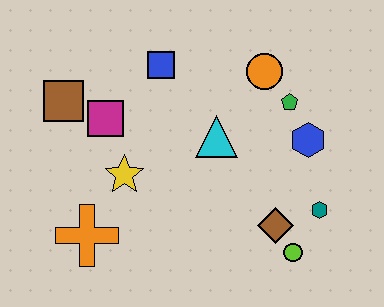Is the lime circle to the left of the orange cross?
No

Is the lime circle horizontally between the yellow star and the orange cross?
No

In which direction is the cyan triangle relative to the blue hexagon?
The cyan triangle is to the left of the blue hexagon.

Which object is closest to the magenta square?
The brown square is closest to the magenta square.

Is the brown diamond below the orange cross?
No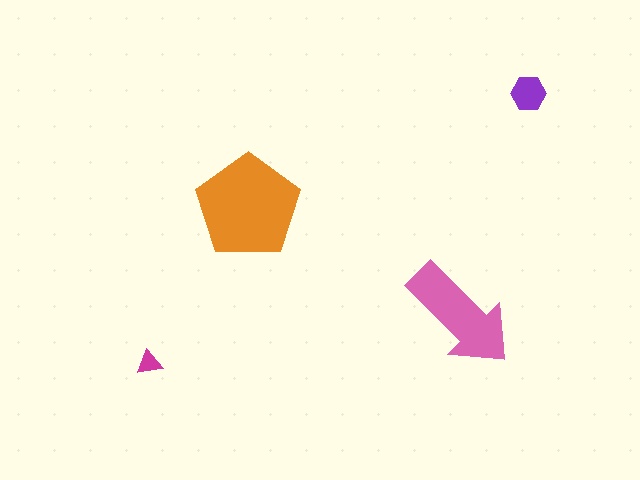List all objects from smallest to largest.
The magenta triangle, the purple hexagon, the pink arrow, the orange pentagon.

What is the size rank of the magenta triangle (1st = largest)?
4th.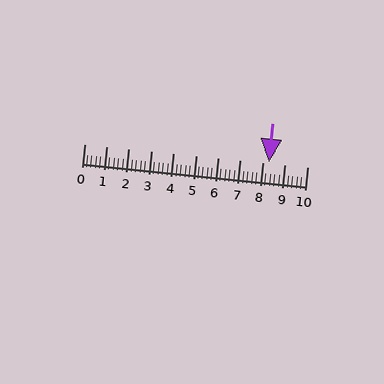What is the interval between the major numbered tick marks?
The major tick marks are spaced 1 units apart.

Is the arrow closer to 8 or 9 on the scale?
The arrow is closer to 8.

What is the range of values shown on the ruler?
The ruler shows values from 0 to 10.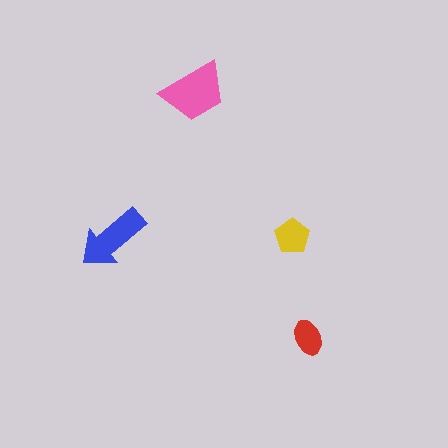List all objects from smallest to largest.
The red ellipse, the yellow pentagon, the blue arrow, the pink trapezoid.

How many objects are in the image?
There are 4 objects in the image.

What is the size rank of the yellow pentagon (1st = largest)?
3rd.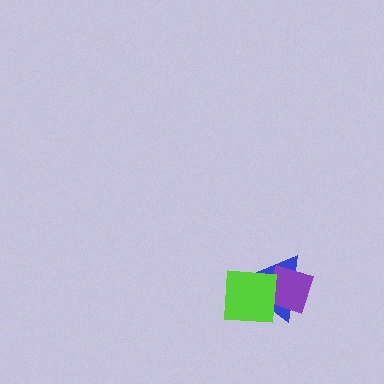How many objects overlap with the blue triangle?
2 objects overlap with the blue triangle.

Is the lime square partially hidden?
No, no other shape covers it.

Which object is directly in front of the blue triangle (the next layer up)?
The purple diamond is directly in front of the blue triangle.